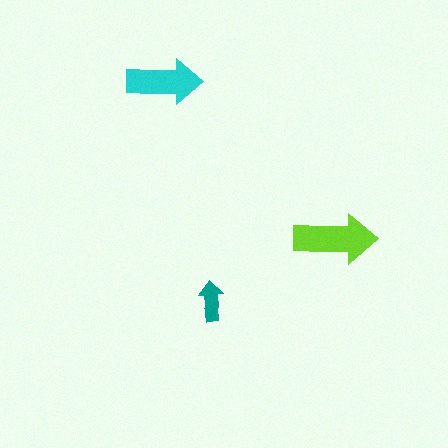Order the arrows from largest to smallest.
the lime one, the cyan one, the teal one.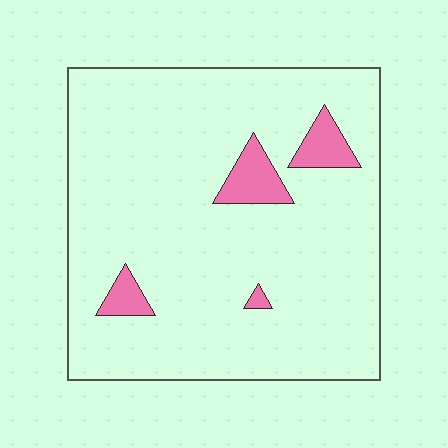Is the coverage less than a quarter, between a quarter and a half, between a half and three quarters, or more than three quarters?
Less than a quarter.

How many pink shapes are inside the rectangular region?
4.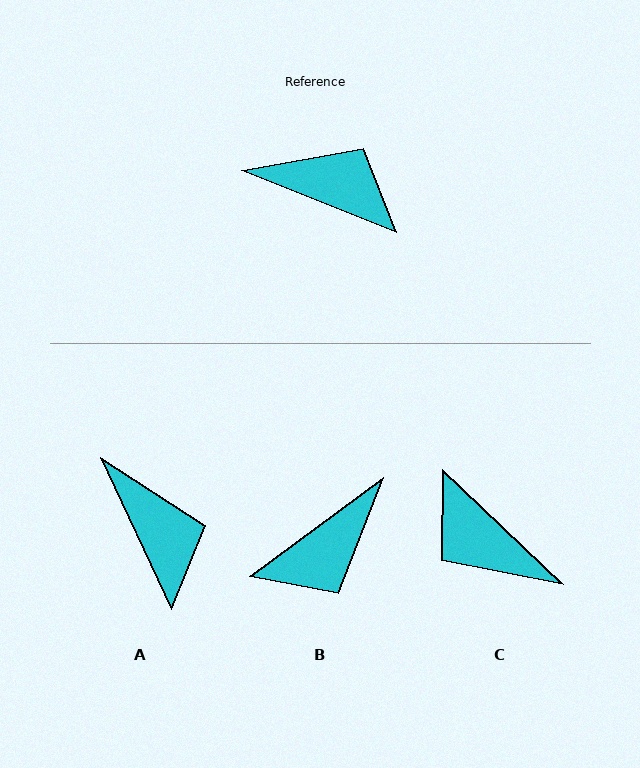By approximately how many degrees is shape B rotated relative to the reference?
Approximately 122 degrees clockwise.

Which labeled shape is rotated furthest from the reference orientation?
C, about 158 degrees away.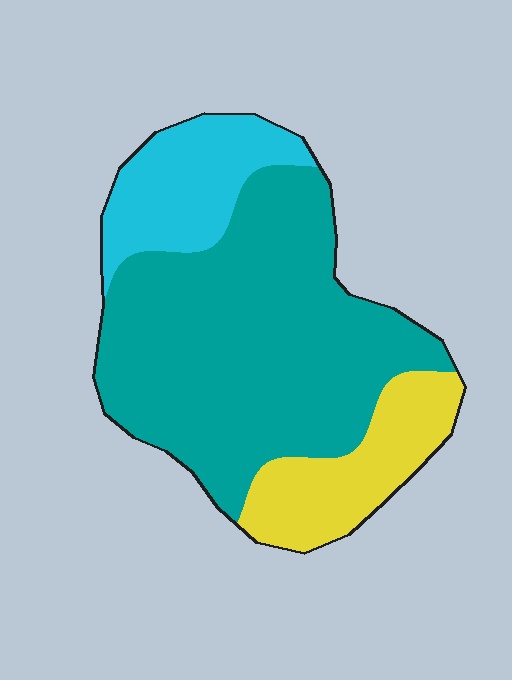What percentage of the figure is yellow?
Yellow takes up about one sixth (1/6) of the figure.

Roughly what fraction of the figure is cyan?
Cyan covers 18% of the figure.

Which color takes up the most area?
Teal, at roughly 65%.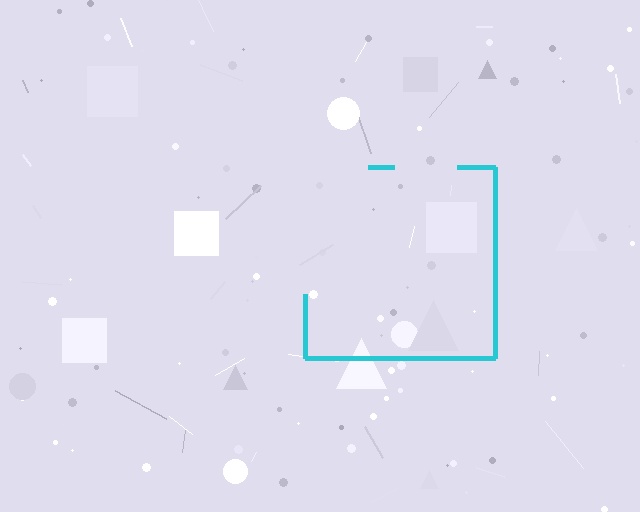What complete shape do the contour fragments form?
The contour fragments form a square.